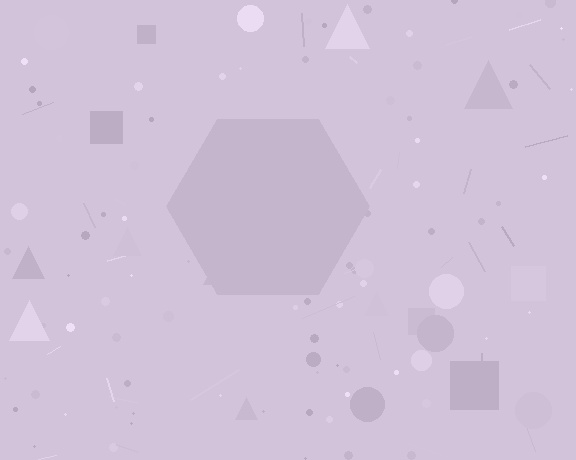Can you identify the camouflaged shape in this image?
The camouflaged shape is a hexagon.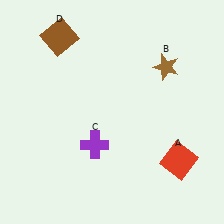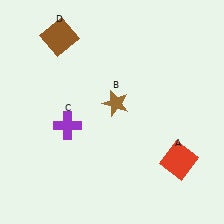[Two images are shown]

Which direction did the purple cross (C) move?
The purple cross (C) moved left.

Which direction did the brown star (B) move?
The brown star (B) moved left.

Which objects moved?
The objects that moved are: the brown star (B), the purple cross (C).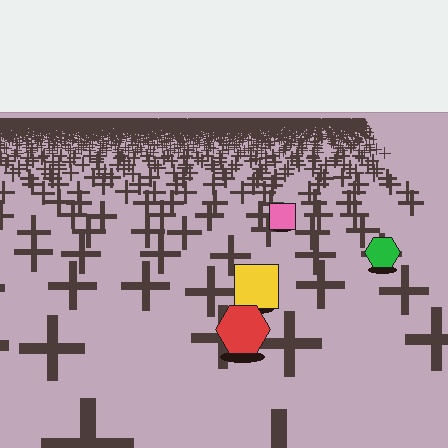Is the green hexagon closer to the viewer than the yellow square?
No. The yellow square is closer — you can tell from the texture gradient: the ground texture is coarser near it.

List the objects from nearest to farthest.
From nearest to farthest: the red hexagon, the yellow square, the green hexagon, the pink square.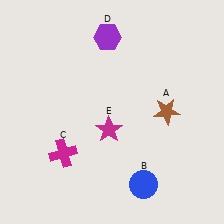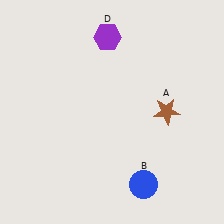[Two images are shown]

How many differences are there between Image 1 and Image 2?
There are 2 differences between the two images.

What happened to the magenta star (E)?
The magenta star (E) was removed in Image 2. It was in the bottom-left area of Image 1.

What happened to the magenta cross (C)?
The magenta cross (C) was removed in Image 2. It was in the bottom-left area of Image 1.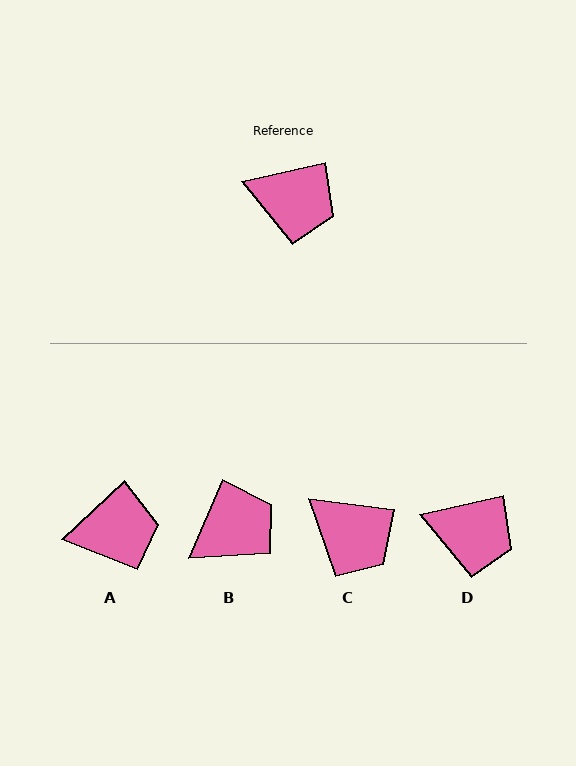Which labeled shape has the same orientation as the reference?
D.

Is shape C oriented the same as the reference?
No, it is off by about 20 degrees.